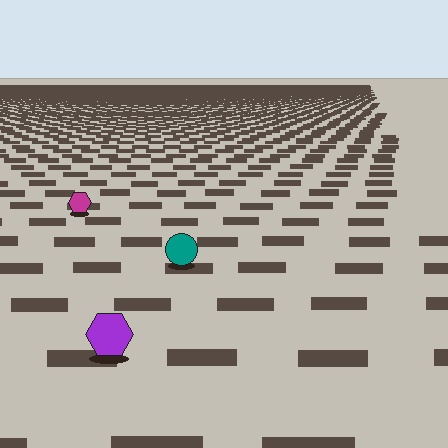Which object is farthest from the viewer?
The magenta hexagon is farthest from the viewer. It appears smaller and the ground texture around it is denser.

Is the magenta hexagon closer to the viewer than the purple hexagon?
No. The purple hexagon is closer — you can tell from the texture gradient: the ground texture is coarser near it.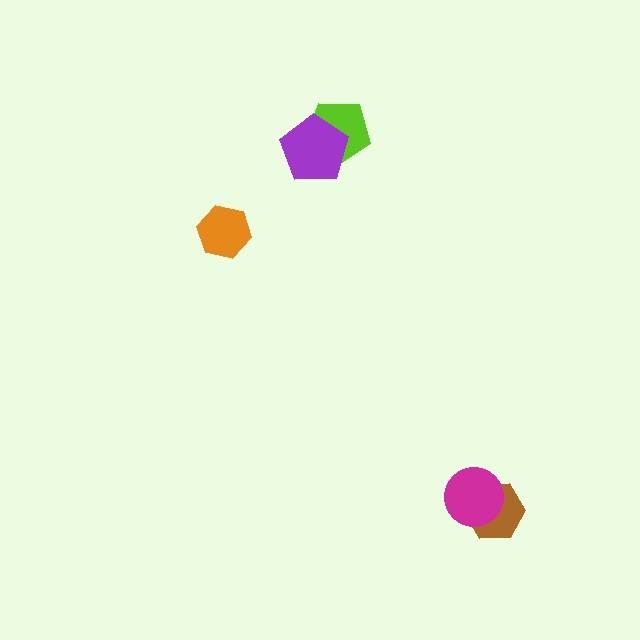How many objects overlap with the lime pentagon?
1 object overlaps with the lime pentagon.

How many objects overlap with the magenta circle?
1 object overlaps with the magenta circle.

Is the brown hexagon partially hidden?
Yes, it is partially covered by another shape.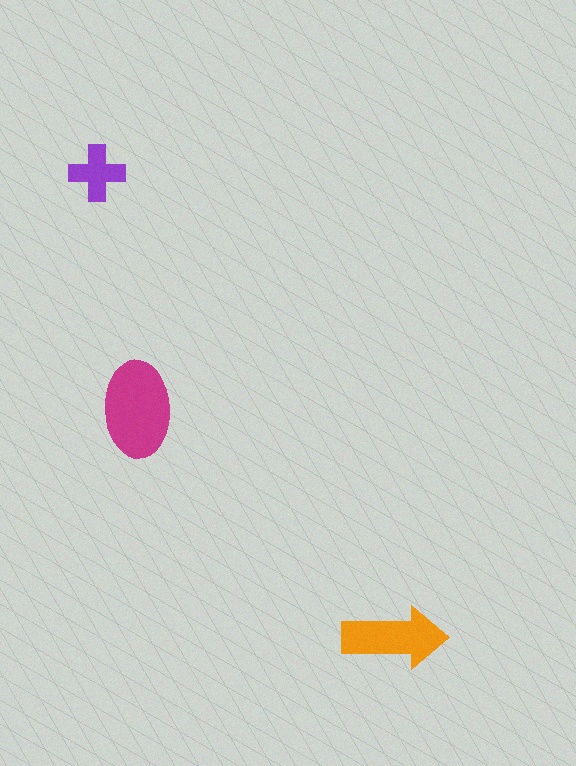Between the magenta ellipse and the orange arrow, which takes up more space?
The magenta ellipse.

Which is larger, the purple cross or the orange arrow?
The orange arrow.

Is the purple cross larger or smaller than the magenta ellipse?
Smaller.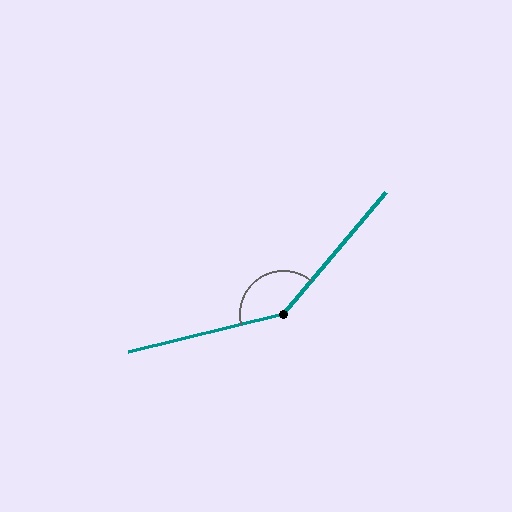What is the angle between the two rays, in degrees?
Approximately 144 degrees.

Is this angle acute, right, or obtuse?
It is obtuse.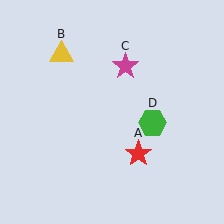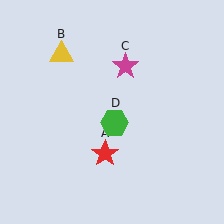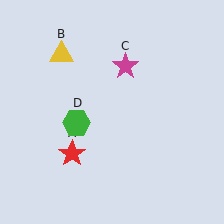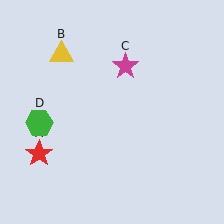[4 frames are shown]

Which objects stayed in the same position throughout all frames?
Yellow triangle (object B) and magenta star (object C) remained stationary.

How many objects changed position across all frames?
2 objects changed position: red star (object A), green hexagon (object D).